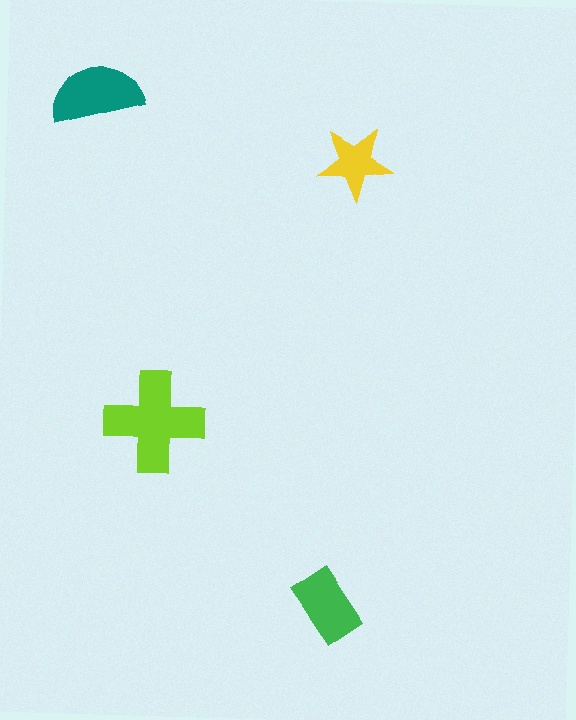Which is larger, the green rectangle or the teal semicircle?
The teal semicircle.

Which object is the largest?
The lime cross.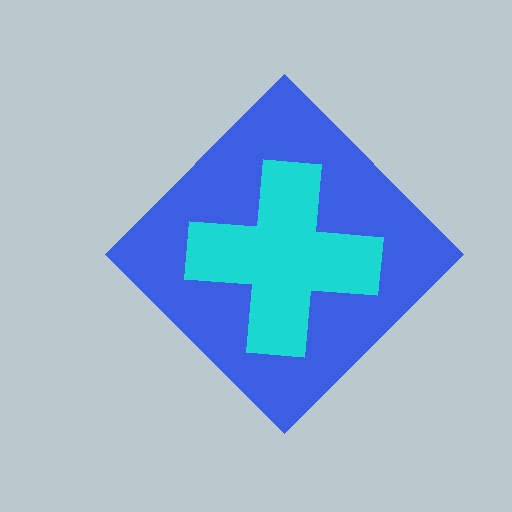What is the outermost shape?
The blue diamond.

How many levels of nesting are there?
2.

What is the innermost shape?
The cyan cross.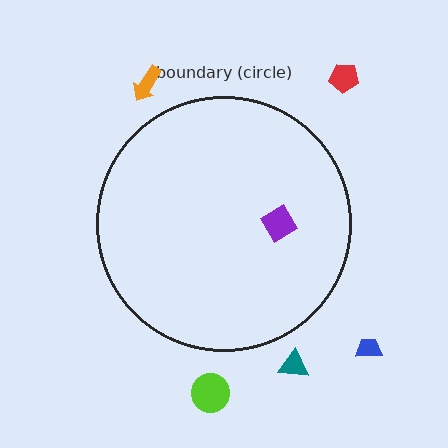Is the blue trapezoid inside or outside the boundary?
Outside.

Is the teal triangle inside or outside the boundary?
Outside.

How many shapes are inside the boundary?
1 inside, 5 outside.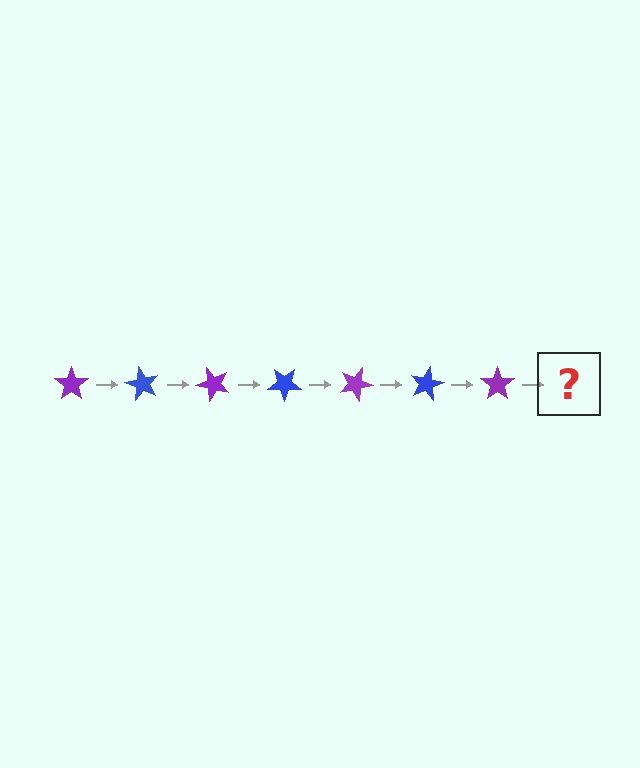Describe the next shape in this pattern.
It should be a blue star, rotated 420 degrees from the start.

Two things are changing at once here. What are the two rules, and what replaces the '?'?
The two rules are that it rotates 60 degrees each step and the color cycles through purple and blue. The '?' should be a blue star, rotated 420 degrees from the start.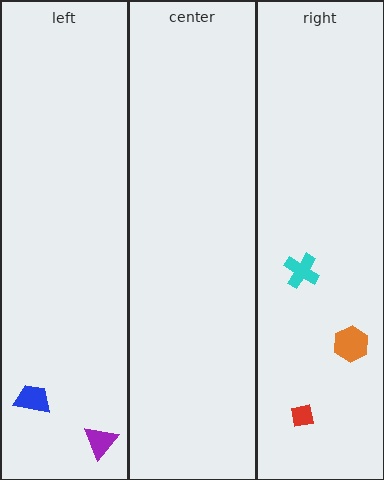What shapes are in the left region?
The blue trapezoid, the purple triangle.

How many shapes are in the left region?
2.